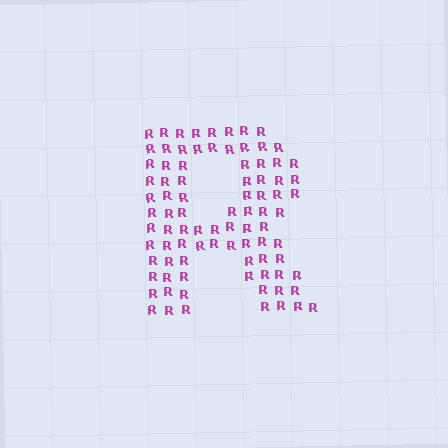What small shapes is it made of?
It is made of small letter R's.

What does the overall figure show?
The overall figure shows the letter R.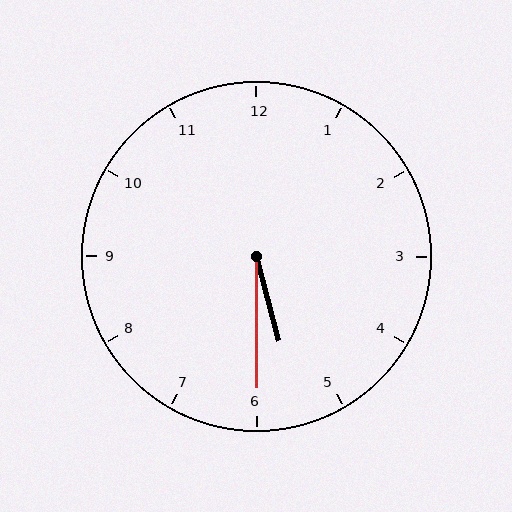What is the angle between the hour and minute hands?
Approximately 15 degrees.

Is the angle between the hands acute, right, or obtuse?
It is acute.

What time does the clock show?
5:30.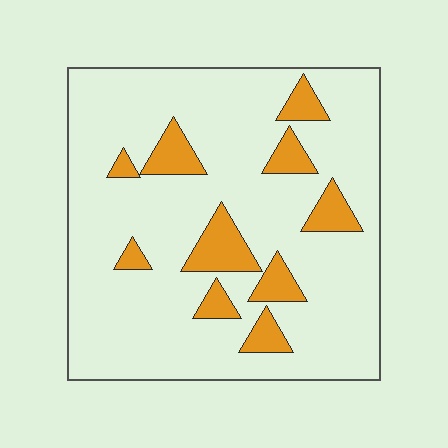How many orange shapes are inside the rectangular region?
10.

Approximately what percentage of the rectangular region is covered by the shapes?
Approximately 15%.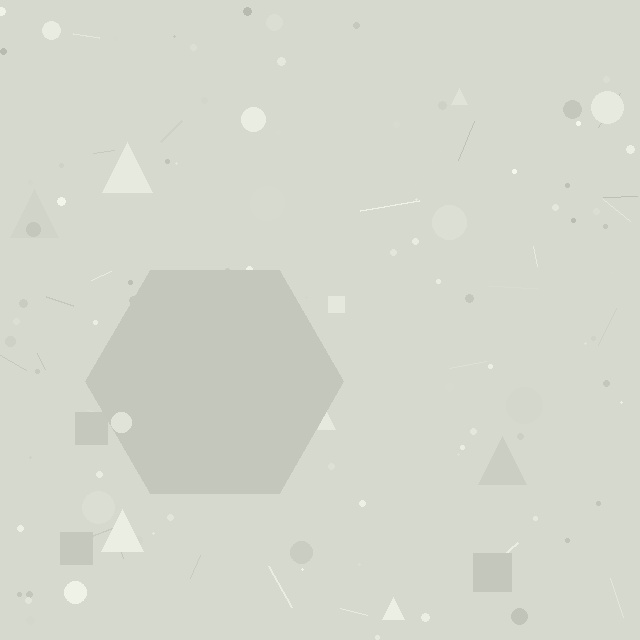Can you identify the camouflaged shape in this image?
The camouflaged shape is a hexagon.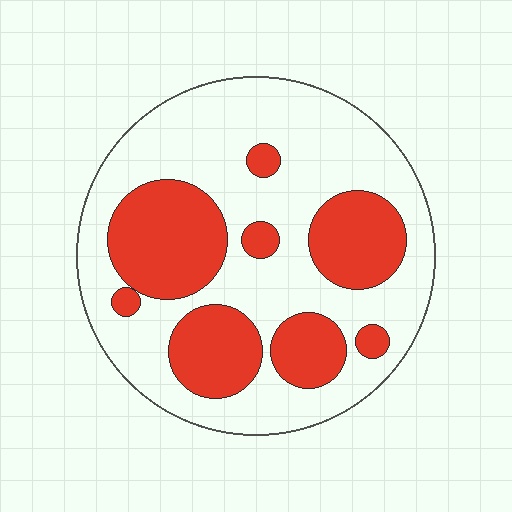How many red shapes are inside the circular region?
8.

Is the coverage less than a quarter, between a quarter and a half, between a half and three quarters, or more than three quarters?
Between a quarter and a half.